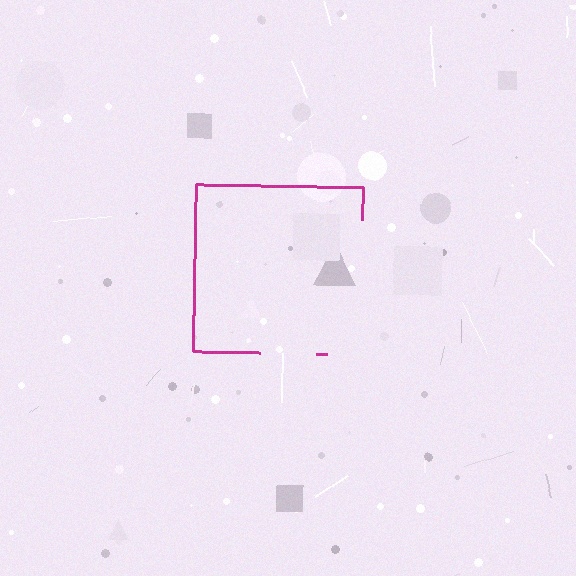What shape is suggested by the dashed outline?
The dashed outline suggests a square.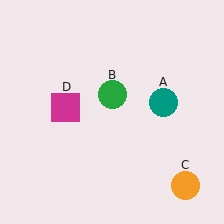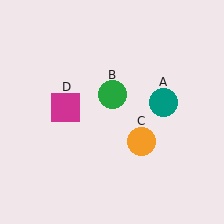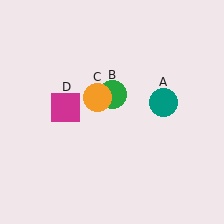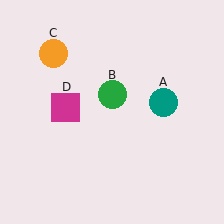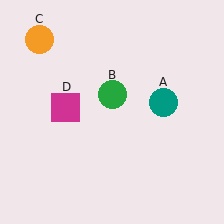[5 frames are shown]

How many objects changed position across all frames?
1 object changed position: orange circle (object C).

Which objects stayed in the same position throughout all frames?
Teal circle (object A) and green circle (object B) and magenta square (object D) remained stationary.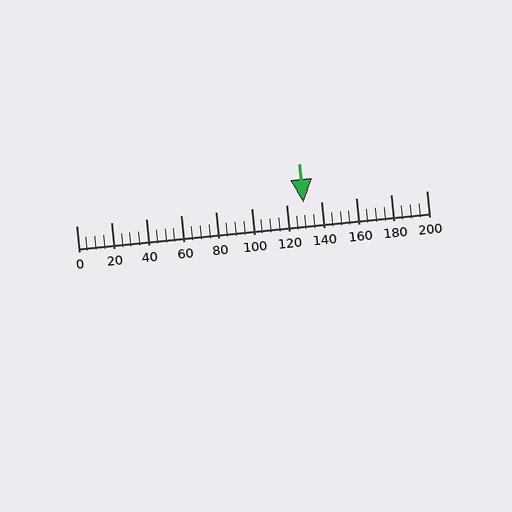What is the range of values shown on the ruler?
The ruler shows values from 0 to 200.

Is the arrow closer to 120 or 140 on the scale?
The arrow is closer to 120.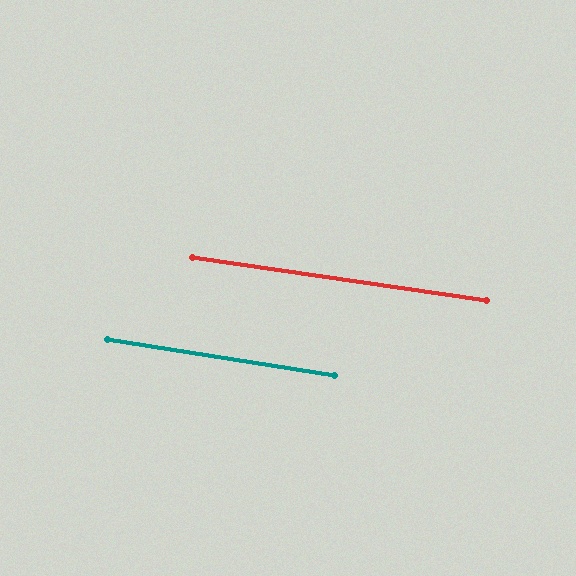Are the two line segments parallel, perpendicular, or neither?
Parallel — their directions differ by only 0.9°.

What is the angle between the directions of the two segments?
Approximately 1 degree.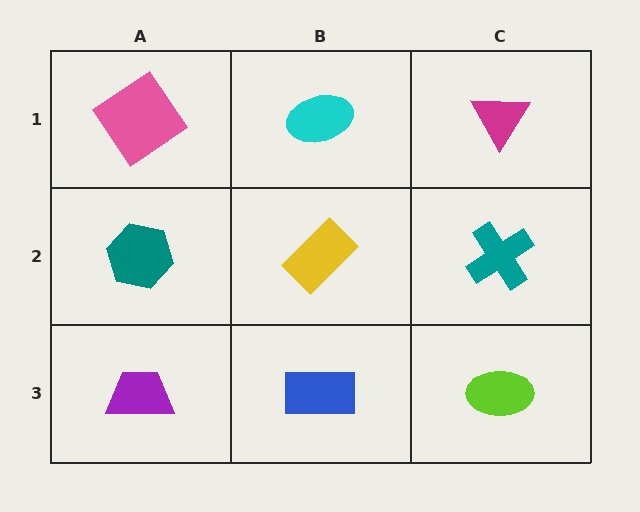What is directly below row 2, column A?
A purple trapezoid.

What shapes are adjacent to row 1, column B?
A yellow rectangle (row 2, column B), a pink diamond (row 1, column A), a magenta triangle (row 1, column C).